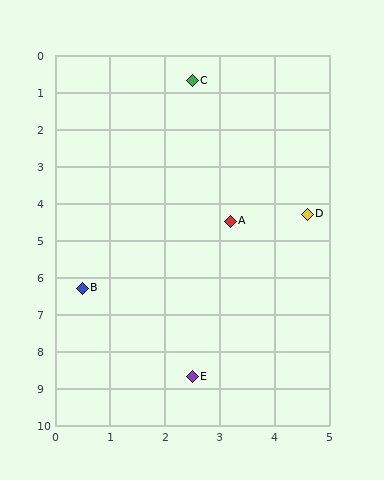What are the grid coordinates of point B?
Point B is at approximately (0.5, 6.3).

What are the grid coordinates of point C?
Point C is at approximately (2.5, 0.7).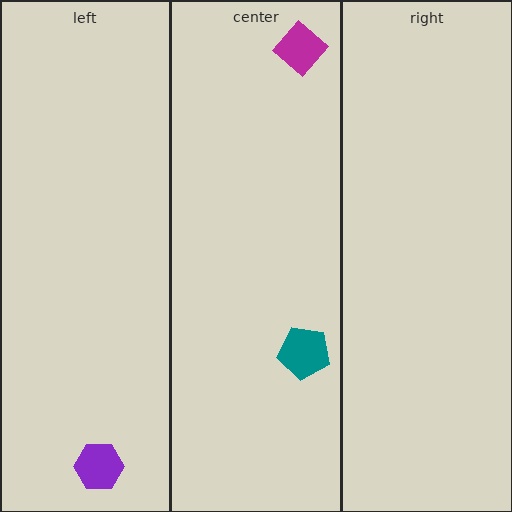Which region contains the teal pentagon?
The center region.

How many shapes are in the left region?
1.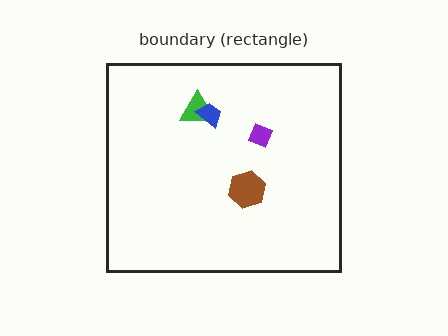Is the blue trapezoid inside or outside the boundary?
Inside.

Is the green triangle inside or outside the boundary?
Inside.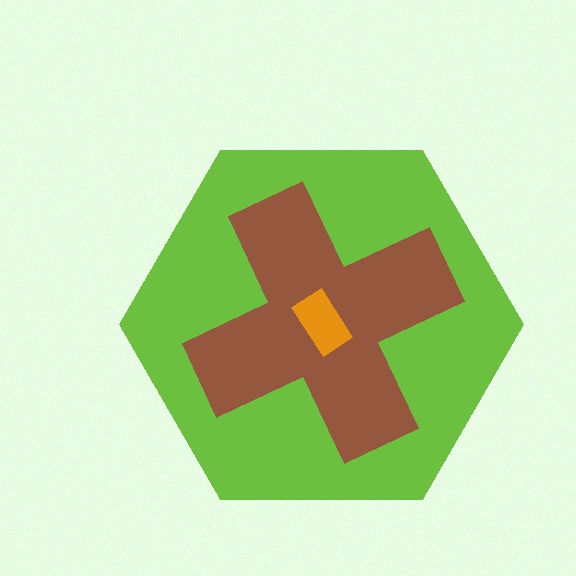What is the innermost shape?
The orange rectangle.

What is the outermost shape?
The lime hexagon.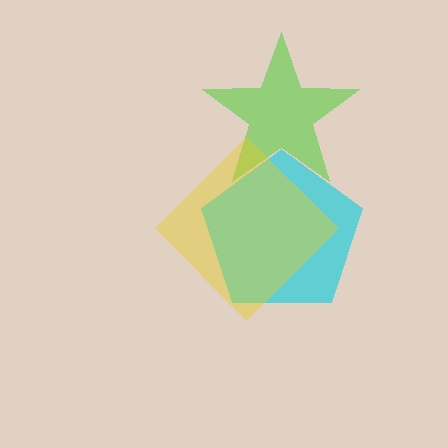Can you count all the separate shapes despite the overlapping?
Yes, there are 3 separate shapes.